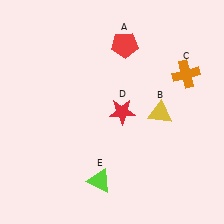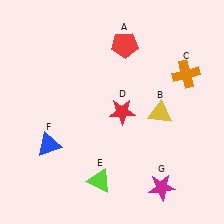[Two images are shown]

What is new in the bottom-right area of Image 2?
A magenta star (G) was added in the bottom-right area of Image 2.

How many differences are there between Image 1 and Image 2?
There are 2 differences between the two images.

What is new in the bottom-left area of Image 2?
A blue triangle (F) was added in the bottom-left area of Image 2.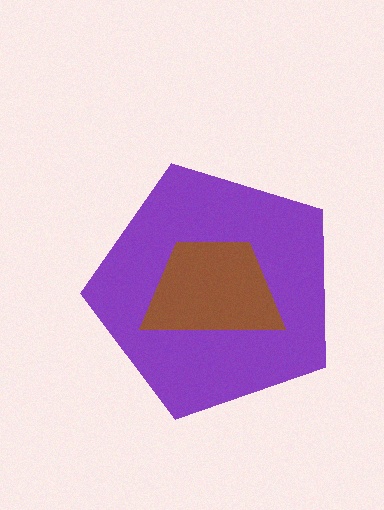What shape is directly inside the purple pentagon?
The brown trapezoid.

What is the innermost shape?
The brown trapezoid.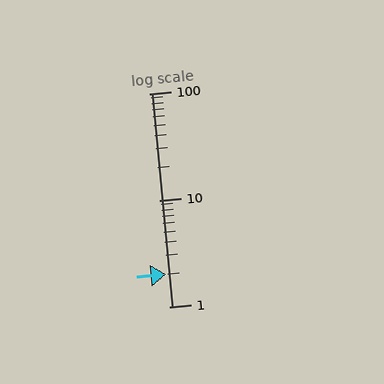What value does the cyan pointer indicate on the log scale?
The pointer indicates approximately 2.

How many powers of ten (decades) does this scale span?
The scale spans 2 decades, from 1 to 100.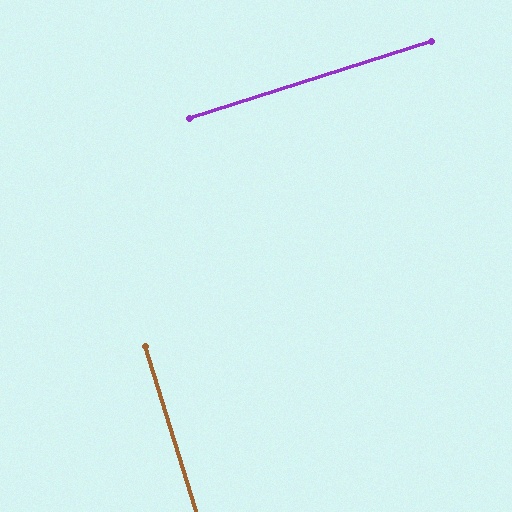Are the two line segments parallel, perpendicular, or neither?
Perpendicular — they meet at approximately 89°.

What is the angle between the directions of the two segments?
Approximately 89 degrees.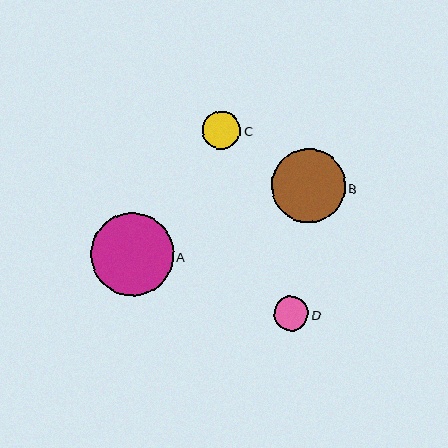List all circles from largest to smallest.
From largest to smallest: A, B, C, D.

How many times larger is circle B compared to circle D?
Circle B is approximately 2.1 times the size of circle D.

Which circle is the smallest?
Circle D is the smallest with a size of approximately 34 pixels.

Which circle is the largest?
Circle A is the largest with a size of approximately 83 pixels.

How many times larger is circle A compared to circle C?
Circle A is approximately 2.2 times the size of circle C.